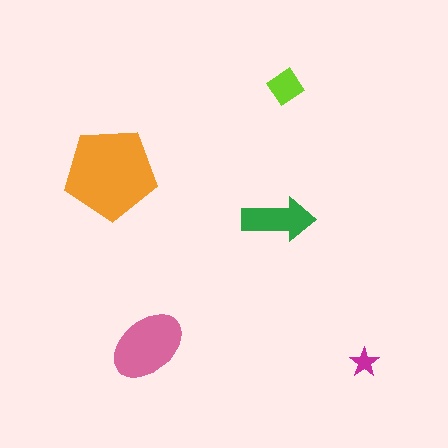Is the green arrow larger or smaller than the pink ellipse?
Smaller.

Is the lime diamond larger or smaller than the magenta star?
Larger.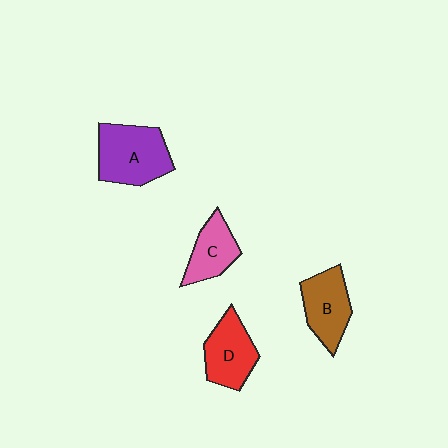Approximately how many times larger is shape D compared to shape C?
Approximately 1.2 times.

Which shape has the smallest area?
Shape C (pink).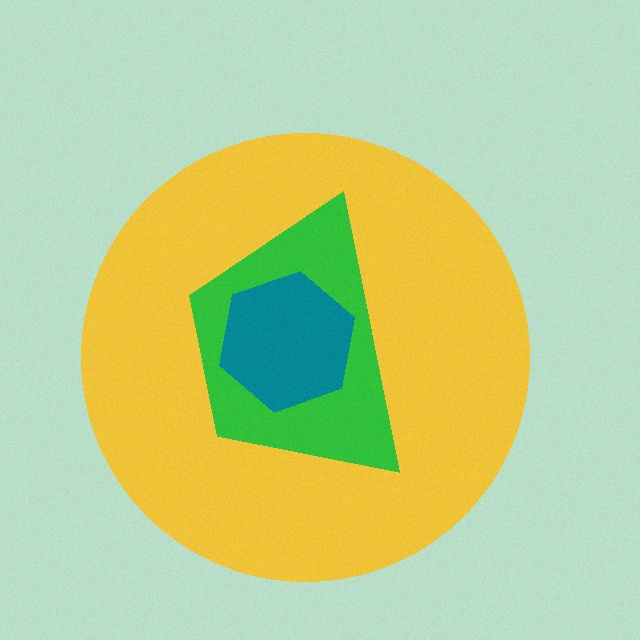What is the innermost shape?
The teal hexagon.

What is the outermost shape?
The yellow circle.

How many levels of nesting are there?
3.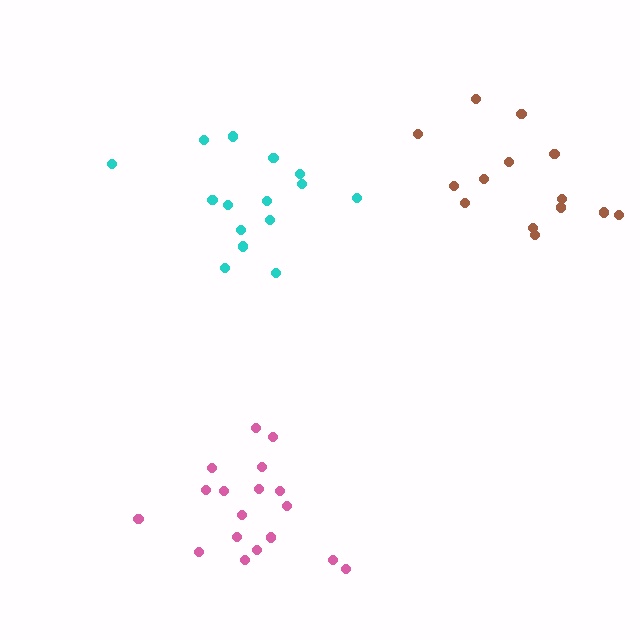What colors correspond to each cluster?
The clusters are colored: cyan, brown, pink.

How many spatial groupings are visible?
There are 3 spatial groupings.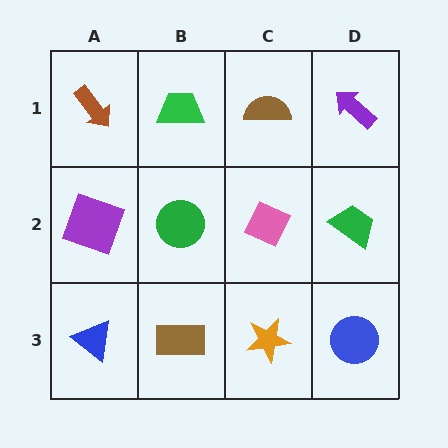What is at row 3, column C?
An orange star.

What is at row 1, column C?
A brown semicircle.